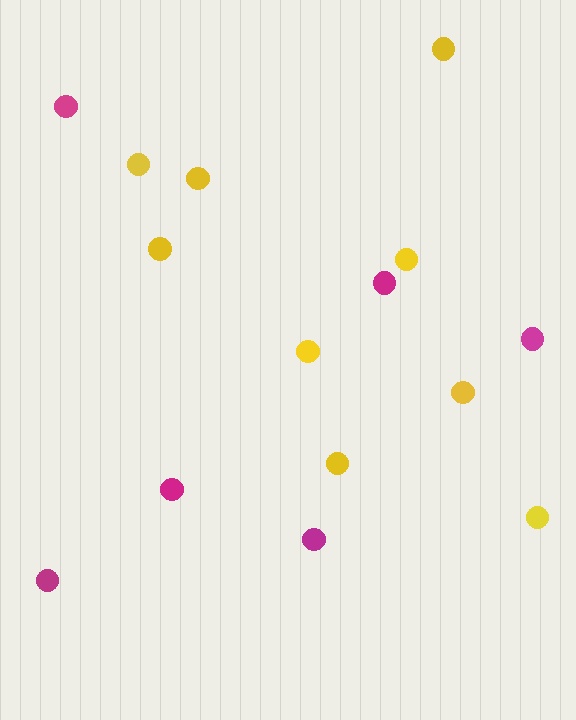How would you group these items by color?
There are 2 groups: one group of magenta circles (6) and one group of yellow circles (9).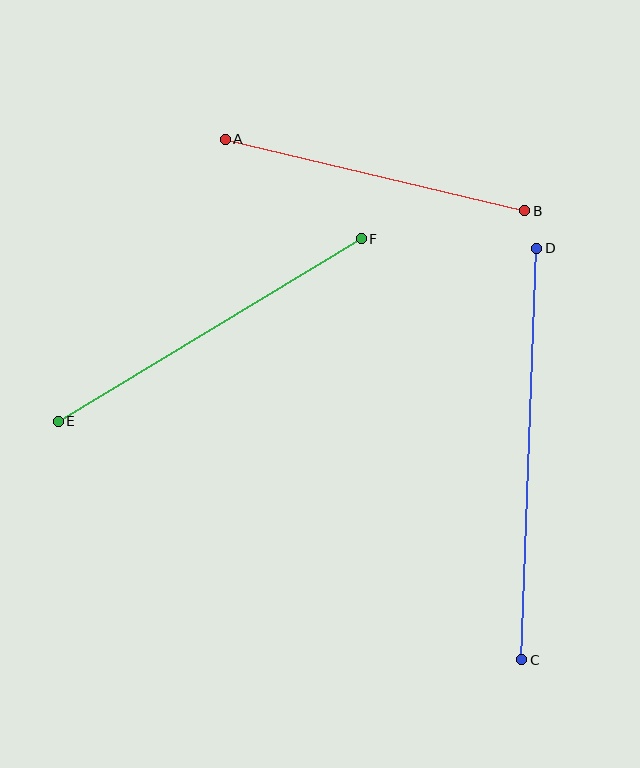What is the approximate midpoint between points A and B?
The midpoint is at approximately (375, 175) pixels.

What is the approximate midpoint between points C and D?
The midpoint is at approximately (529, 454) pixels.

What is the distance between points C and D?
The distance is approximately 412 pixels.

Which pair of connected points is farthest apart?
Points C and D are farthest apart.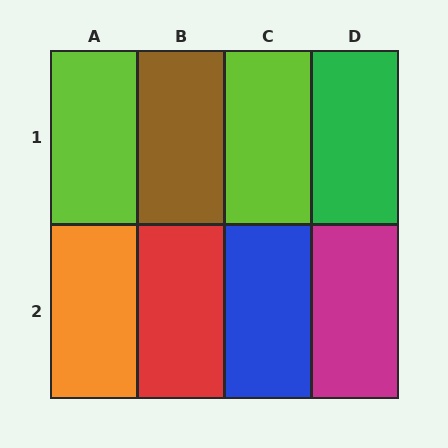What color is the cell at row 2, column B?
Red.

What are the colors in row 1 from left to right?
Lime, brown, lime, green.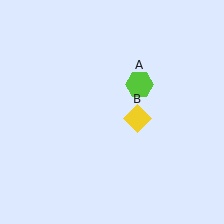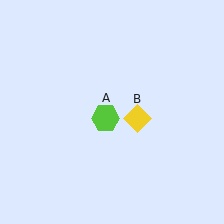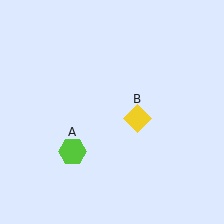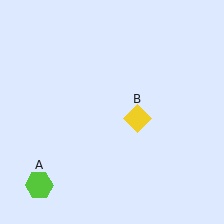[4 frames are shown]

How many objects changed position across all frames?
1 object changed position: lime hexagon (object A).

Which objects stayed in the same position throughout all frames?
Yellow diamond (object B) remained stationary.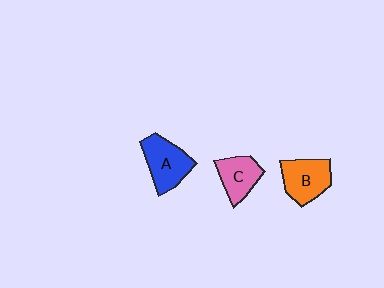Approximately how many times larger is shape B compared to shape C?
Approximately 1.2 times.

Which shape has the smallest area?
Shape C (pink).